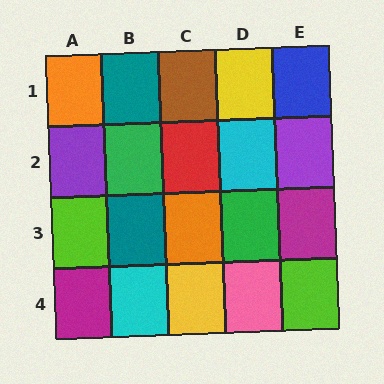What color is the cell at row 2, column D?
Cyan.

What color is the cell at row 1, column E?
Blue.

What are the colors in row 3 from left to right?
Lime, teal, orange, green, magenta.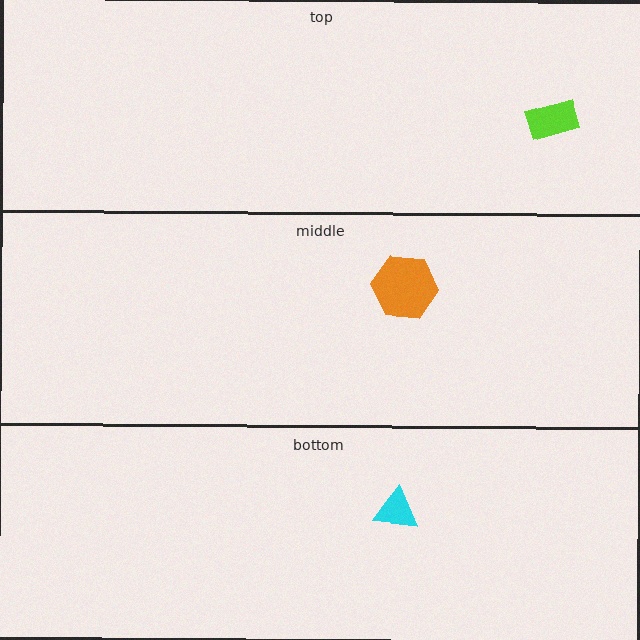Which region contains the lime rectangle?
The top region.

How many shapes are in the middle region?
1.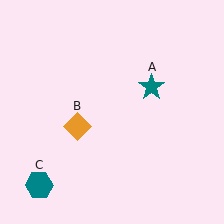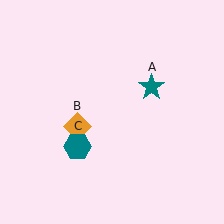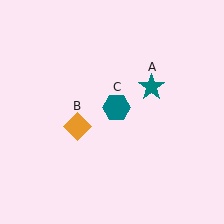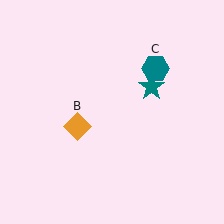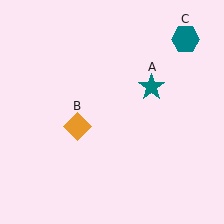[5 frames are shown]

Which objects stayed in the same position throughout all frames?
Teal star (object A) and orange diamond (object B) remained stationary.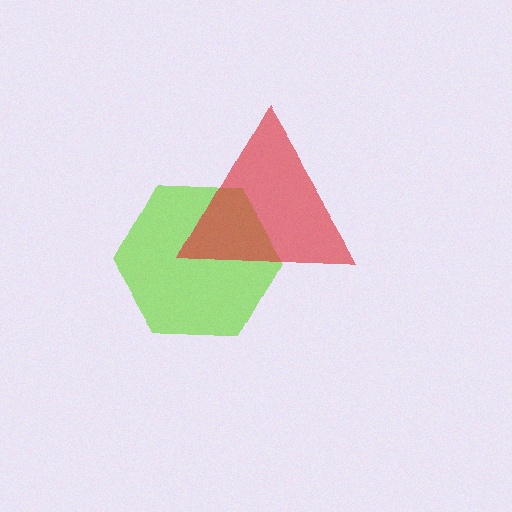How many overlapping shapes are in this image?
There are 2 overlapping shapes in the image.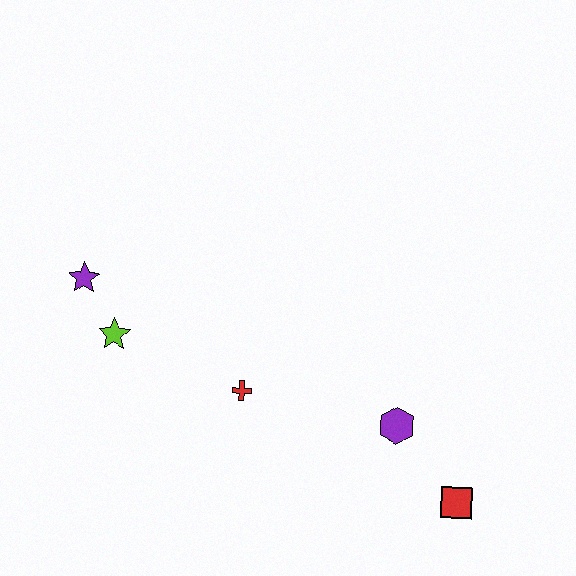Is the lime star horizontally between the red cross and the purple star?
Yes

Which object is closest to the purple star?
The lime star is closest to the purple star.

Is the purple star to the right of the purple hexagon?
No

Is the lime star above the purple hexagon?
Yes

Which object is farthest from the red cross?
The red square is farthest from the red cross.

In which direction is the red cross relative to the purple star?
The red cross is to the right of the purple star.